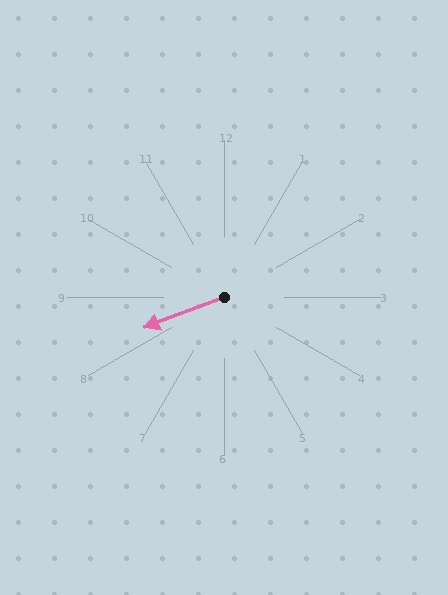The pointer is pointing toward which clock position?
Roughly 8 o'clock.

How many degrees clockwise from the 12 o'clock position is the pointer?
Approximately 249 degrees.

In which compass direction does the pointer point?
West.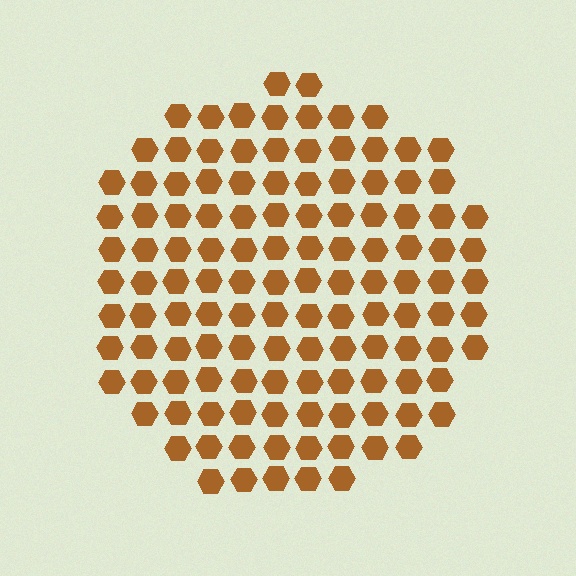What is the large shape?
The large shape is a circle.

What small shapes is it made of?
It is made of small hexagons.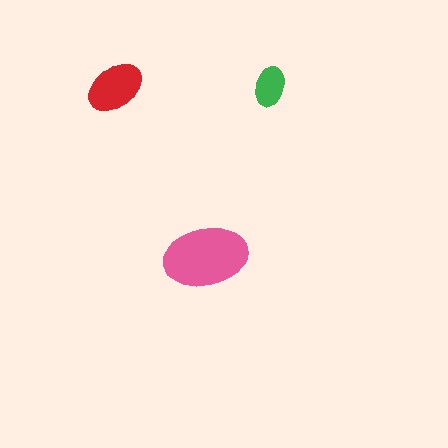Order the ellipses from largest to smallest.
the pink one, the red one, the green one.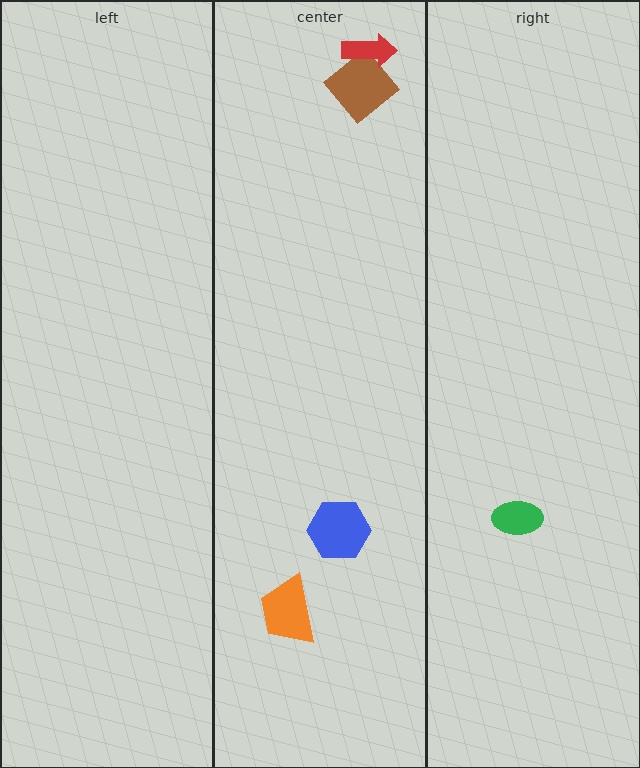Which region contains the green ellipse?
The right region.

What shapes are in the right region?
The green ellipse.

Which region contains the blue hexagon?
The center region.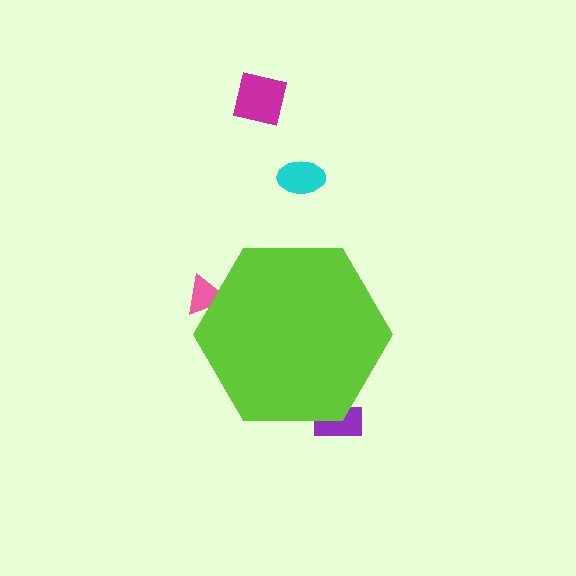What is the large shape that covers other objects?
A lime hexagon.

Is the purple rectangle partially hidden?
Yes, the purple rectangle is partially hidden behind the lime hexagon.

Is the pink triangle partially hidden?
Yes, the pink triangle is partially hidden behind the lime hexagon.